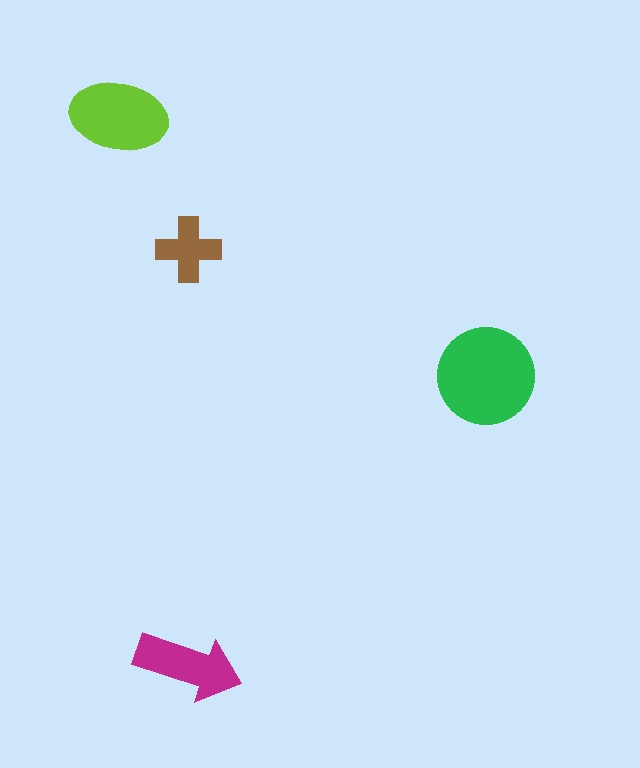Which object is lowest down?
The magenta arrow is bottommost.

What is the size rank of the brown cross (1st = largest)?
4th.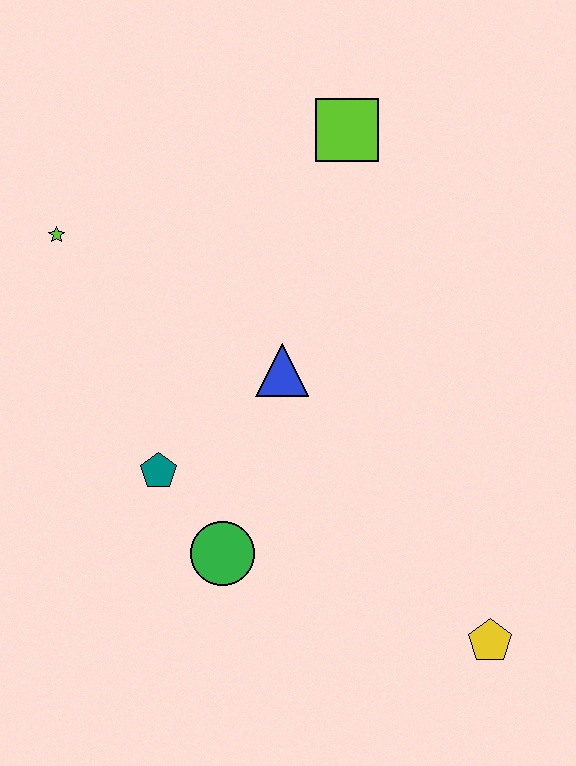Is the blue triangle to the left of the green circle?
No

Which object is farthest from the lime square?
The yellow pentagon is farthest from the lime square.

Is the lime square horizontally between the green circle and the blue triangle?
No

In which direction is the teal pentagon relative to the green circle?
The teal pentagon is above the green circle.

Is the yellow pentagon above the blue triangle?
No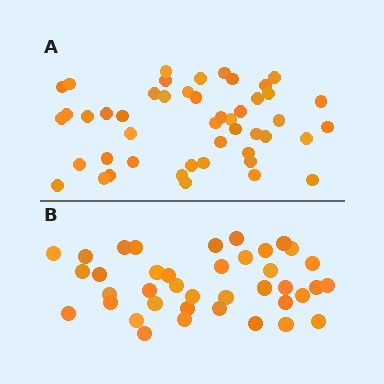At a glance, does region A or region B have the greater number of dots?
Region A (the top region) has more dots.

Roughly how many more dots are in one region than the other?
Region A has roughly 8 or so more dots than region B.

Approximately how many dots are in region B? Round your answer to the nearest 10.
About 40 dots. (The exact count is 39, which rounds to 40.)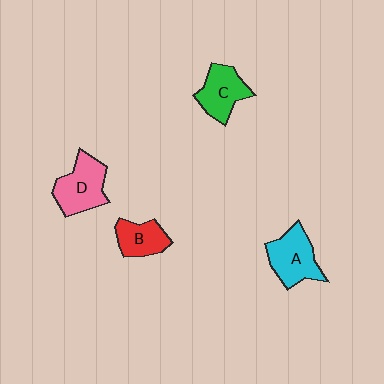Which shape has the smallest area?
Shape B (red).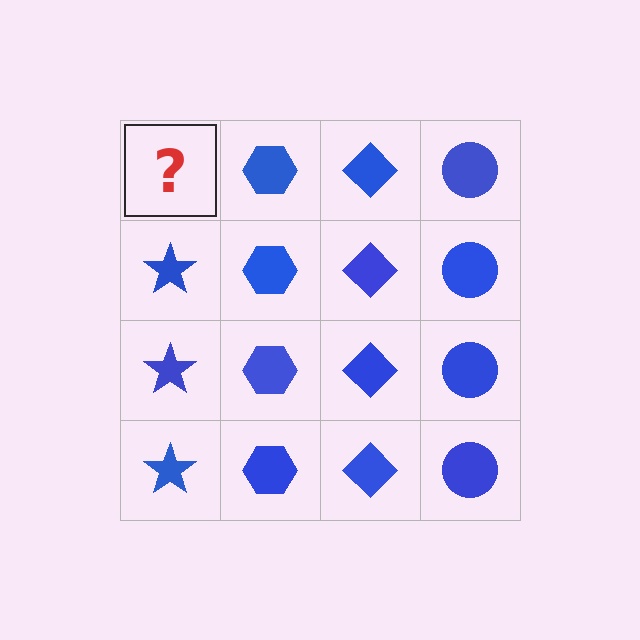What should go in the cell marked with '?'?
The missing cell should contain a blue star.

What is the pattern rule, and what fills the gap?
The rule is that each column has a consistent shape. The gap should be filled with a blue star.